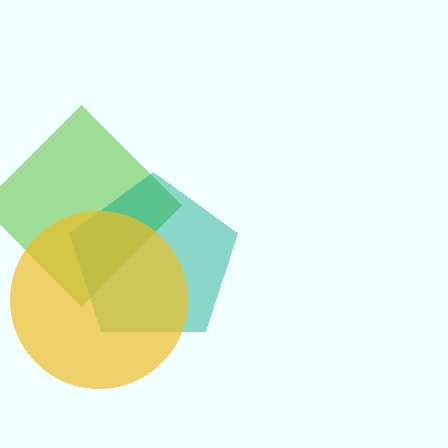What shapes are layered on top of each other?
The layered shapes are: a lime diamond, a teal pentagon, a yellow circle.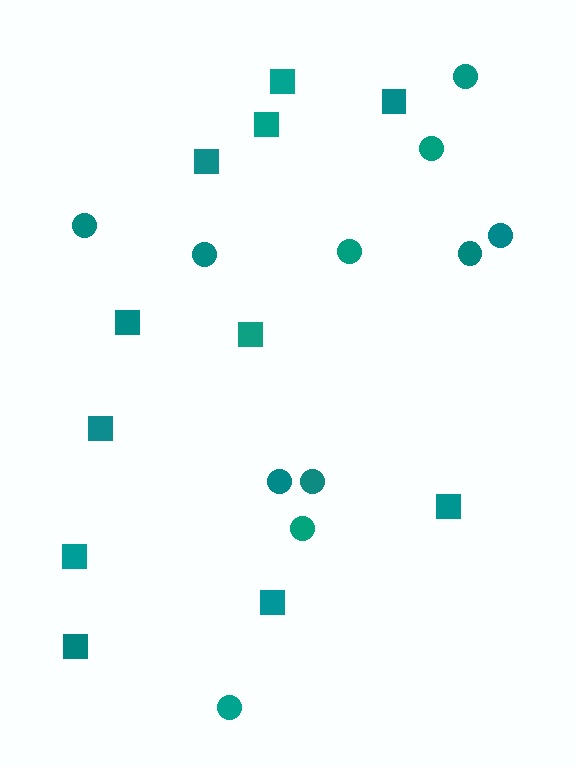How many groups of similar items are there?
There are 2 groups: one group of squares (11) and one group of circles (11).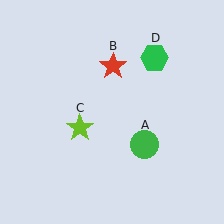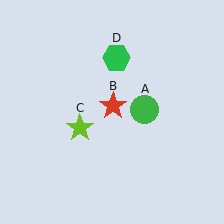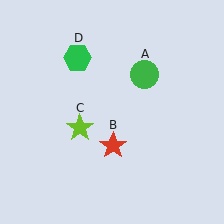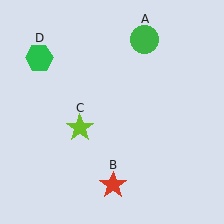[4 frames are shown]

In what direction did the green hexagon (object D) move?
The green hexagon (object D) moved left.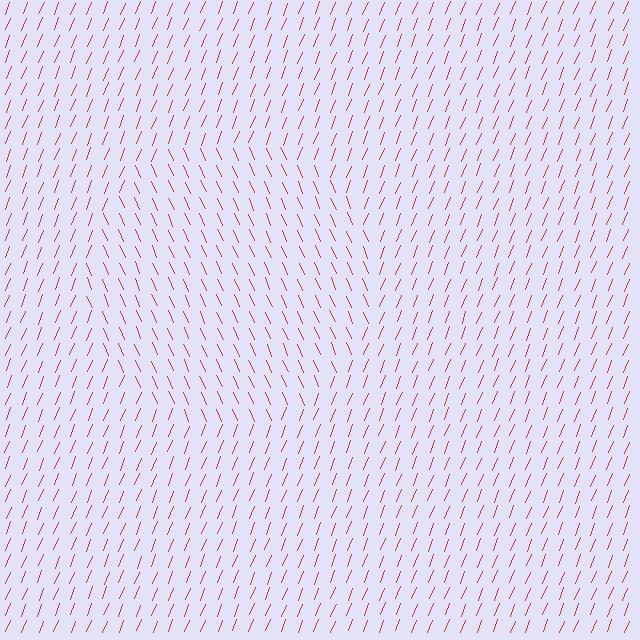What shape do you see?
I see a circle.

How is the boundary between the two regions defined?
The boundary is defined purely by a change in line orientation (approximately 45 degrees difference). All lines are the same color and thickness.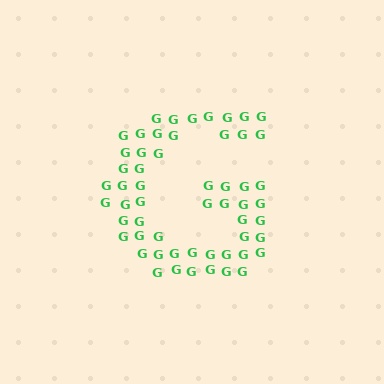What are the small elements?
The small elements are letter G's.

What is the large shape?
The large shape is the letter G.